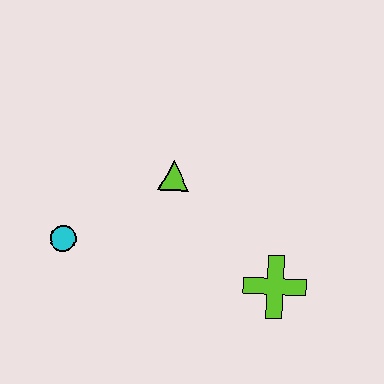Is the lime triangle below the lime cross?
No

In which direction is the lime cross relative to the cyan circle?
The lime cross is to the right of the cyan circle.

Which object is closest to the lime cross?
The lime triangle is closest to the lime cross.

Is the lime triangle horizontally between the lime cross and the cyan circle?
Yes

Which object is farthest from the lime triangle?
The lime cross is farthest from the lime triangle.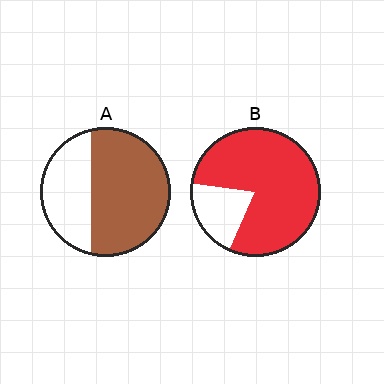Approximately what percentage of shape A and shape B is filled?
A is approximately 65% and B is approximately 80%.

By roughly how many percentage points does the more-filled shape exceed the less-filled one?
By roughly 15 percentage points (B over A).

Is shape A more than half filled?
Yes.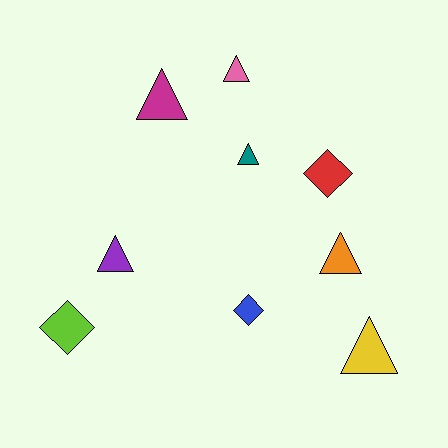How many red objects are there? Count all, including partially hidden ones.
There is 1 red object.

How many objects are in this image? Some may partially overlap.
There are 9 objects.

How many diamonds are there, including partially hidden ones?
There are 3 diamonds.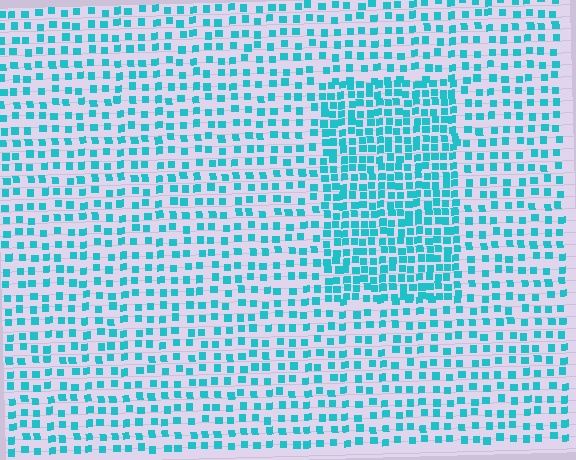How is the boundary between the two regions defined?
The boundary is defined by a change in element density (approximately 2.0x ratio). All elements are the same color, size, and shape.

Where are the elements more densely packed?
The elements are more densely packed inside the rectangle boundary.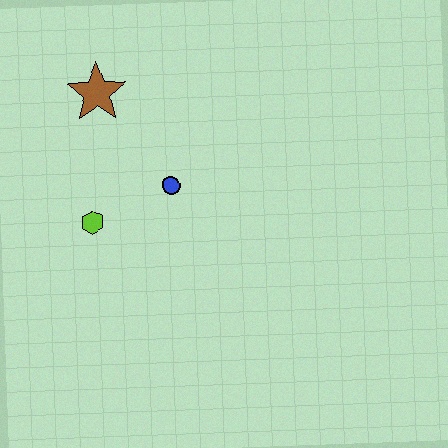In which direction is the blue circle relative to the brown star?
The blue circle is below the brown star.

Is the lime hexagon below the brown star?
Yes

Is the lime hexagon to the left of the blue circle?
Yes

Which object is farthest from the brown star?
The lime hexagon is farthest from the brown star.